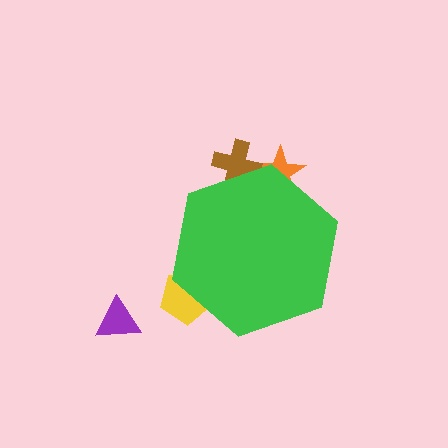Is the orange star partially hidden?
Yes, the orange star is partially hidden behind the green hexagon.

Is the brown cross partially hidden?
Yes, the brown cross is partially hidden behind the green hexagon.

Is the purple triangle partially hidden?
No, the purple triangle is fully visible.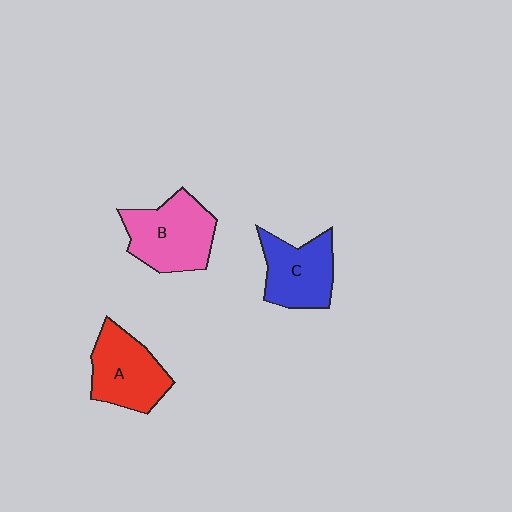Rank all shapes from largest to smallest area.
From largest to smallest: B (pink), A (red), C (blue).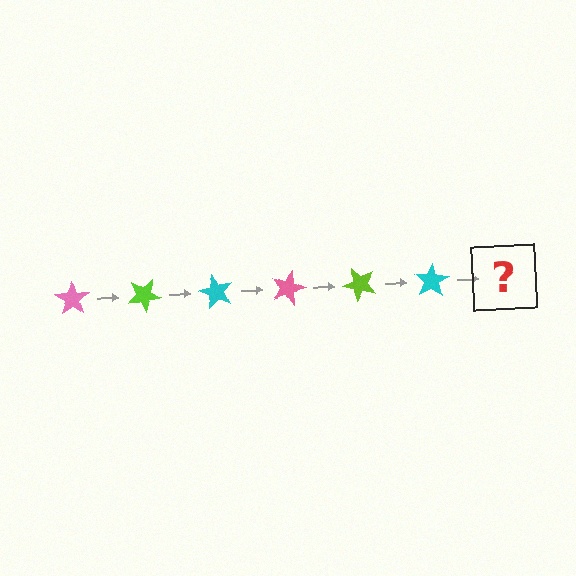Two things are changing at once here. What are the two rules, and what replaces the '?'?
The two rules are that it rotates 30 degrees each step and the color cycles through pink, lime, and cyan. The '?' should be a pink star, rotated 180 degrees from the start.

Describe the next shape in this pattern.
It should be a pink star, rotated 180 degrees from the start.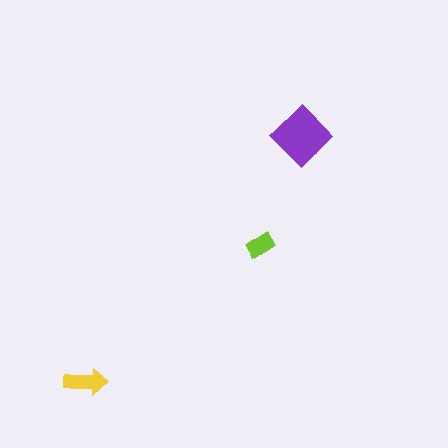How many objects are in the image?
There are 3 objects in the image.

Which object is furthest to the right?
The purple diamond is rightmost.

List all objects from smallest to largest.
The lime rectangle, the yellow arrow, the purple diamond.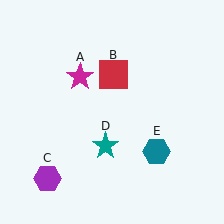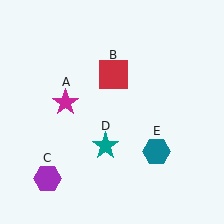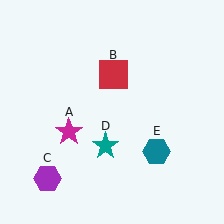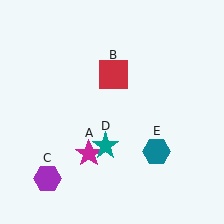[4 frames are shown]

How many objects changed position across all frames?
1 object changed position: magenta star (object A).